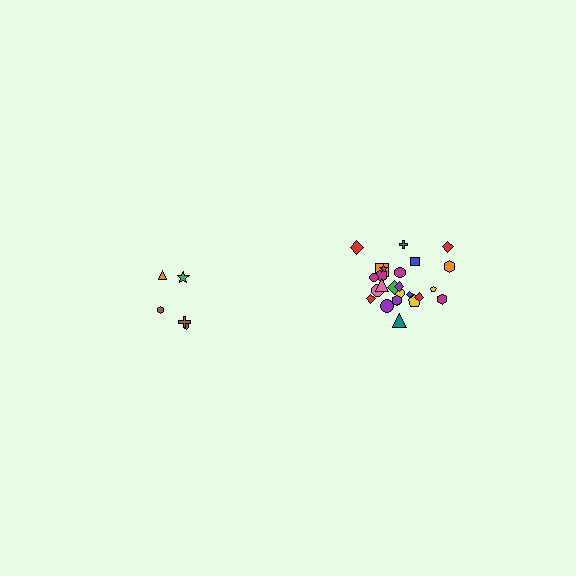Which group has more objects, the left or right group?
The right group.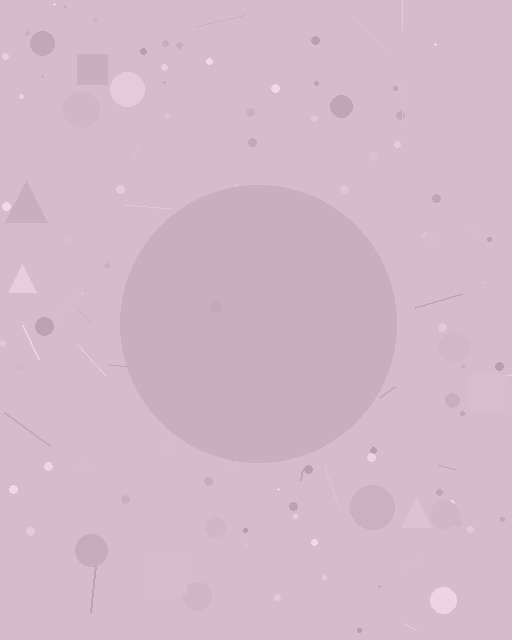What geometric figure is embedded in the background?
A circle is embedded in the background.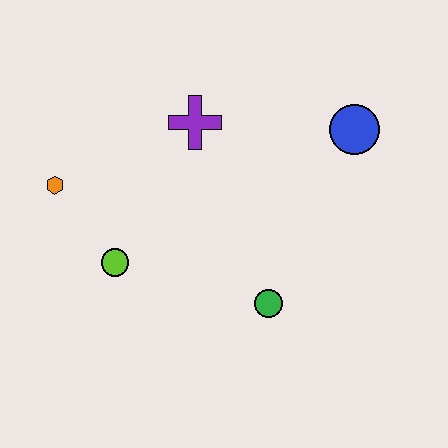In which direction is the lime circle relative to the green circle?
The lime circle is to the left of the green circle.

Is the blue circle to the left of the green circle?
No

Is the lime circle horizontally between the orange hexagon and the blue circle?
Yes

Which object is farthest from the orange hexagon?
The blue circle is farthest from the orange hexagon.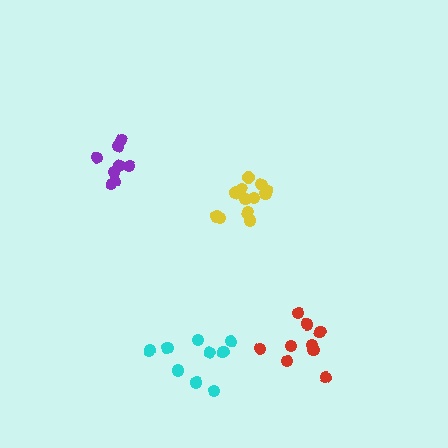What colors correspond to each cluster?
The clusters are colored: yellow, purple, red, cyan.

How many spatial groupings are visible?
There are 4 spatial groupings.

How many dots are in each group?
Group 1: 13 dots, Group 2: 8 dots, Group 3: 9 dots, Group 4: 9 dots (39 total).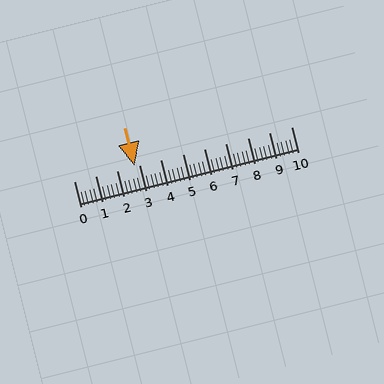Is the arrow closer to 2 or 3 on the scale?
The arrow is closer to 3.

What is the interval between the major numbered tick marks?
The major tick marks are spaced 1 units apart.